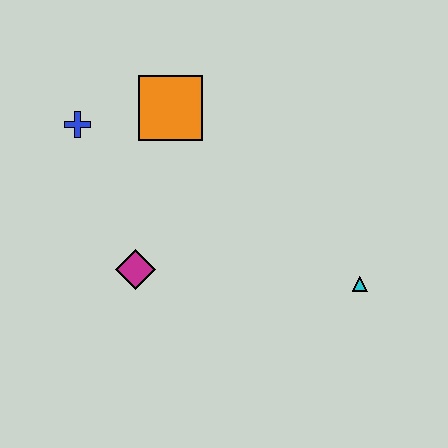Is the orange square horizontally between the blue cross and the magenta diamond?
No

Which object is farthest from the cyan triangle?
The blue cross is farthest from the cyan triangle.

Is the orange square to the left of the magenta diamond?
No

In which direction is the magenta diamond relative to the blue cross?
The magenta diamond is below the blue cross.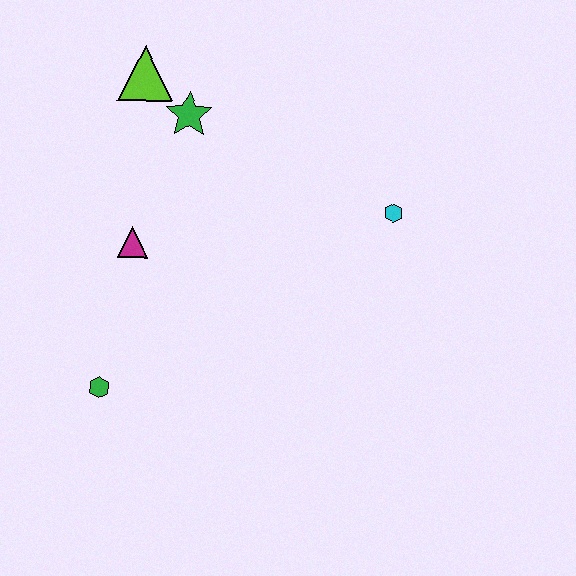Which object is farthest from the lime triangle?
The green hexagon is farthest from the lime triangle.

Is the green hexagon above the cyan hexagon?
No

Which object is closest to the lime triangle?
The green star is closest to the lime triangle.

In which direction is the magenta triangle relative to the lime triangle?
The magenta triangle is below the lime triangle.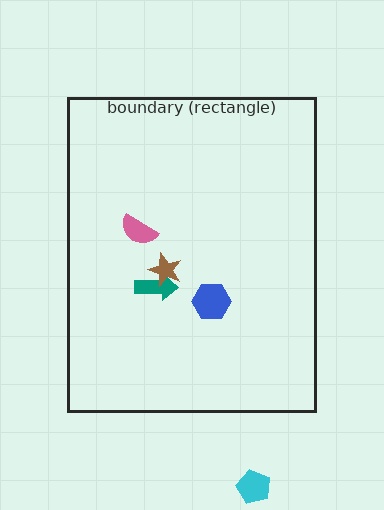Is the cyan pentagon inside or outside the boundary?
Outside.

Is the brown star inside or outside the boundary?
Inside.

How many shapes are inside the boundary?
4 inside, 1 outside.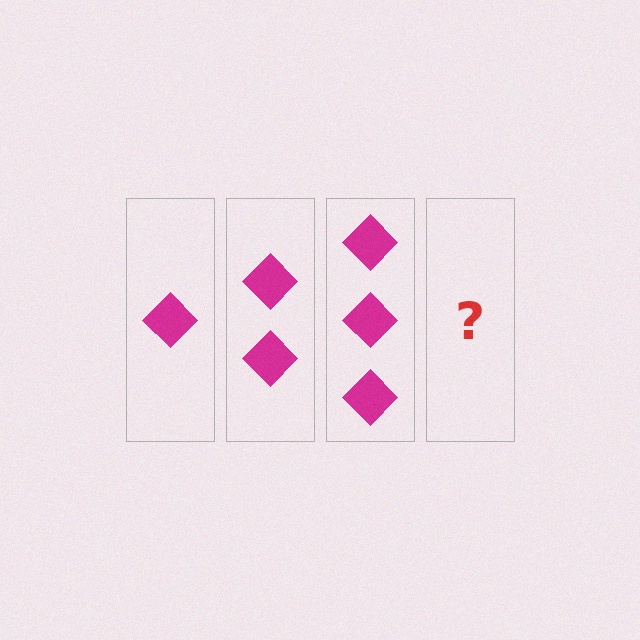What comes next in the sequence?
The next element should be 4 diamonds.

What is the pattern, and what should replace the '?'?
The pattern is that each step adds one more diamond. The '?' should be 4 diamonds.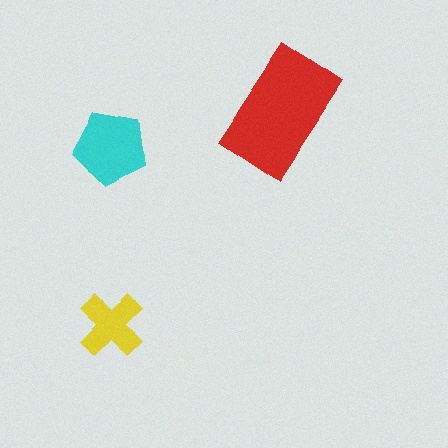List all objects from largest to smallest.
The red rectangle, the cyan pentagon, the yellow cross.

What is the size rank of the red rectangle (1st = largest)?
1st.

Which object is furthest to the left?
The yellow cross is leftmost.